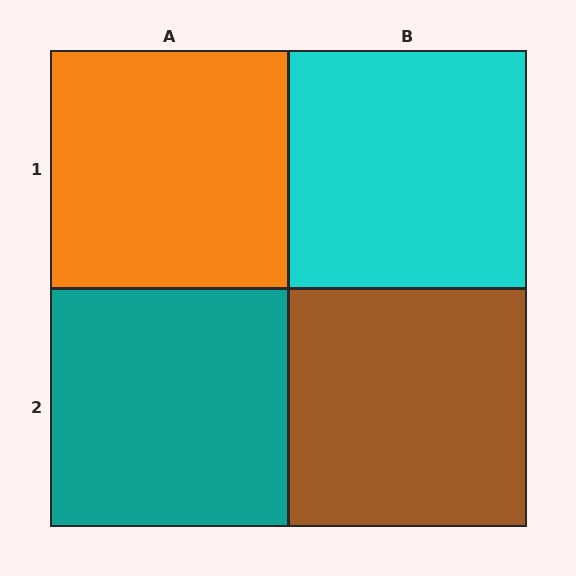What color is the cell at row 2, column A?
Teal.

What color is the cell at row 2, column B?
Brown.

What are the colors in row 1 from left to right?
Orange, cyan.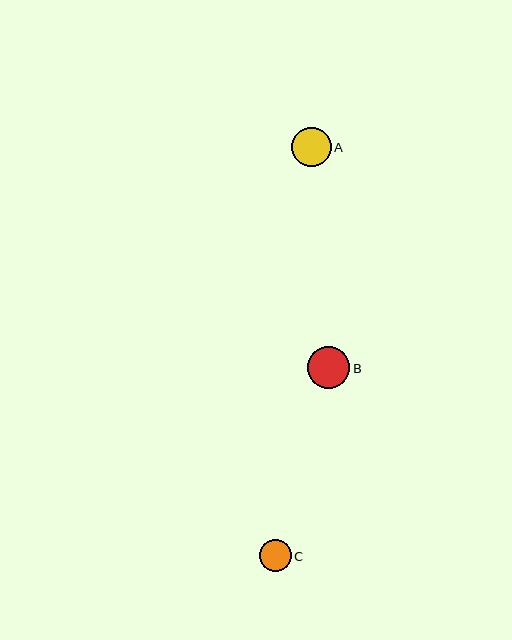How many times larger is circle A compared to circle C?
Circle A is approximately 1.2 times the size of circle C.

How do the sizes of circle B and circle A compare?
Circle B and circle A are approximately the same size.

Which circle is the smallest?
Circle C is the smallest with a size of approximately 32 pixels.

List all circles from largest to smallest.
From largest to smallest: B, A, C.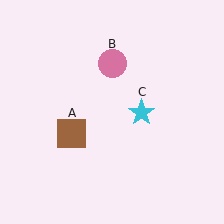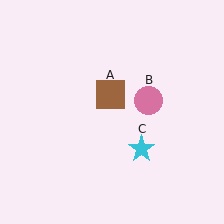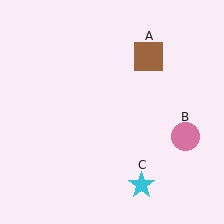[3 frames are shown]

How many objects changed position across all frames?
3 objects changed position: brown square (object A), pink circle (object B), cyan star (object C).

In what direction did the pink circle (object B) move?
The pink circle (object B) moved down and to the right.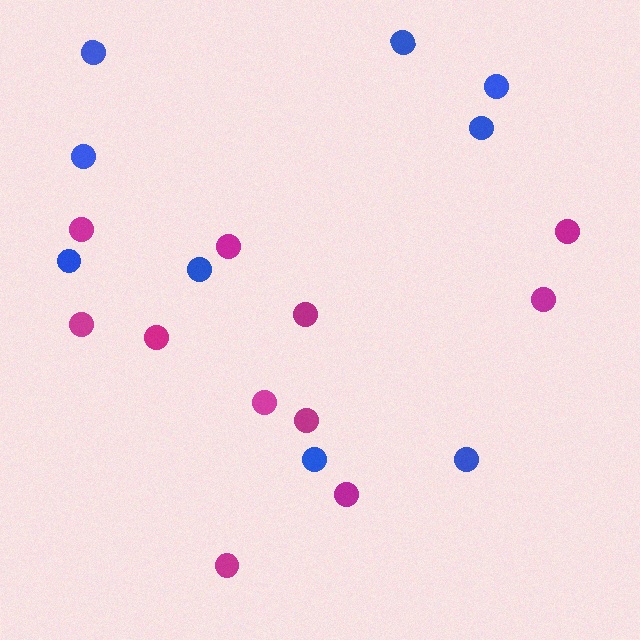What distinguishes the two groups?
There are 2 groups: one group of magenta circles (11) and one group of blue circles (9).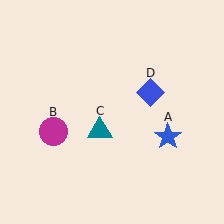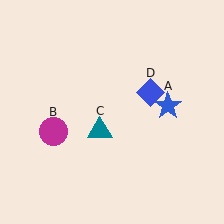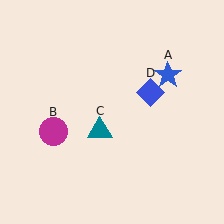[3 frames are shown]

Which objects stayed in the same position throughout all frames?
Magenta circle (object B) and teal triangle (object C) and blue diamond (object D) remained stationary.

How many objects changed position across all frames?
1 object changed position: blue star (object A).